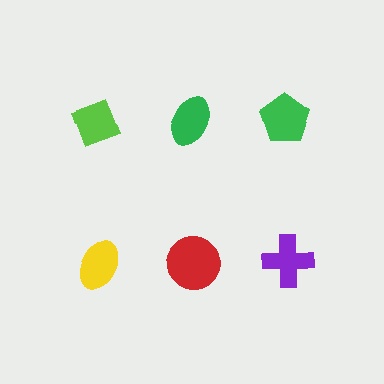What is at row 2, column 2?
A red circle.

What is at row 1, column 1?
A lime diamond.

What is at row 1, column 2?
A green ellipse.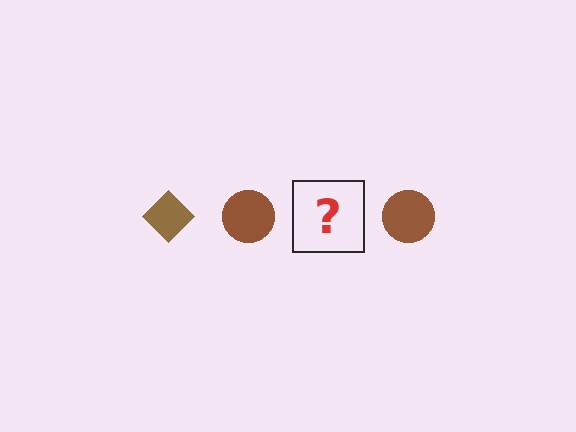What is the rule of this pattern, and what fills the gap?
The rule is that the pattern cycles through diamond, circle shapes in brown. The gap should be filled with a brown diamond.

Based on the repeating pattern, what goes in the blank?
The blank should be a brown diamond.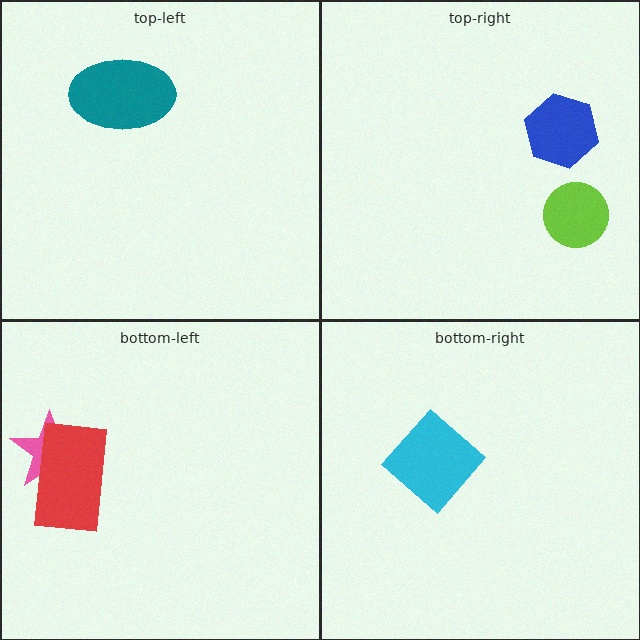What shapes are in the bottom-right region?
The cyan diamond.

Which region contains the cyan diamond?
The bottom-right region.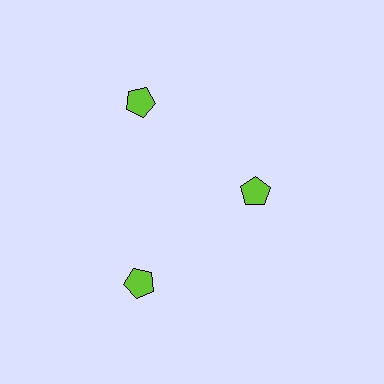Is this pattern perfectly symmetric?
No. The 3 lime pentagons are arranged in a ring, but one element near the 3 o'clock position is pulled inward toward the center, breaking the 3-fold rotational symmetry.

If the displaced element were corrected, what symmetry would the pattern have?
It would have 3-fold rotational symmetry — the pattern would map onto itself every 120 degrees.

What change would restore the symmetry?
The symmetry would be restored by moving it outward, back onto the ring so that all 3 pentagons sit at equal angles and equal distance from the center.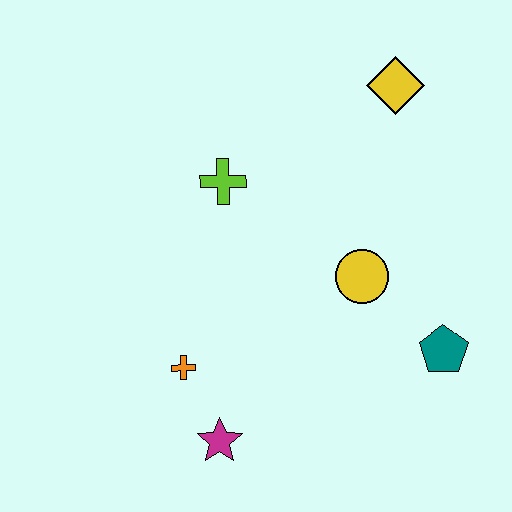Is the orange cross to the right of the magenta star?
No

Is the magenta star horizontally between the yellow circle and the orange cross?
Yes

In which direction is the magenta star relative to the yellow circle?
The magenta star is below the yellow circle.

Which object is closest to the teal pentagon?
The yellow circle is closest to the teal pentagon.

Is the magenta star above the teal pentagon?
No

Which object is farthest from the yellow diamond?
The magenta star is farthest from the yellow diamond.